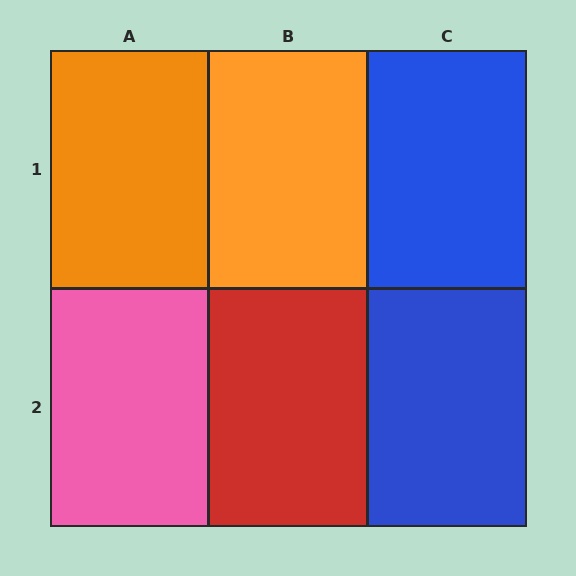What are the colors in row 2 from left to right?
Pink, red, blue.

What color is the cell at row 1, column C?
Blue.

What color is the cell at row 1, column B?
Orange.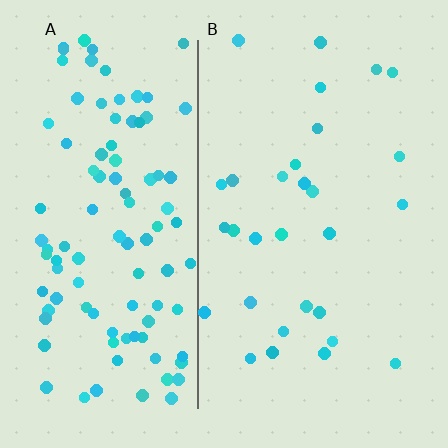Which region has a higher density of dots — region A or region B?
A (the left).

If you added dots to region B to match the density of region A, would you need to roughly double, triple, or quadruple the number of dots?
Approximately quadruple.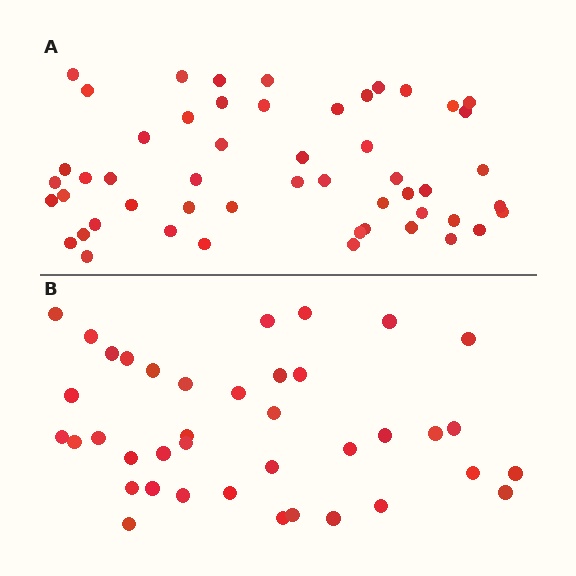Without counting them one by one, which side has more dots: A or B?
Region A (the top region) has more dots.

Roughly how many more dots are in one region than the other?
Region A has approximately 15 more dots than region B.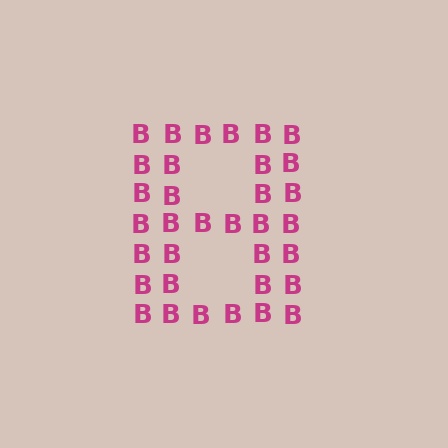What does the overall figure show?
The overall figure shows the letter B.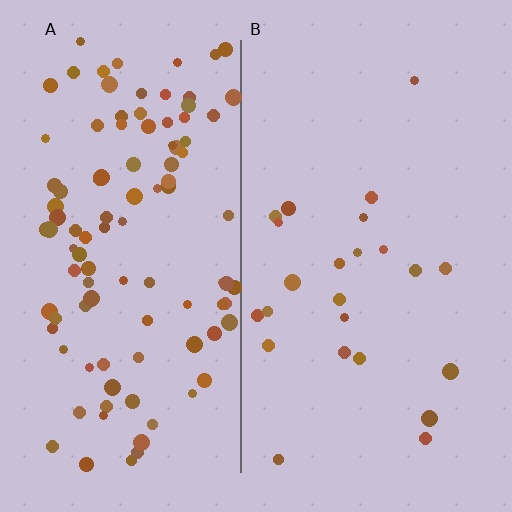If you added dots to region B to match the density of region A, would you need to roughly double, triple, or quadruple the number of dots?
Approximately quadruple.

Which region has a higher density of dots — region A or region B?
A (the left).